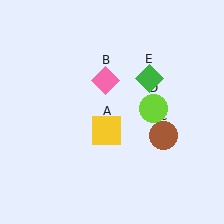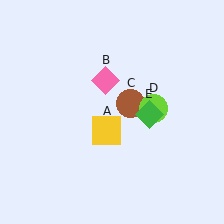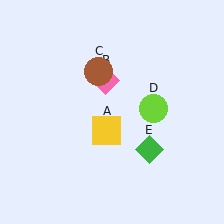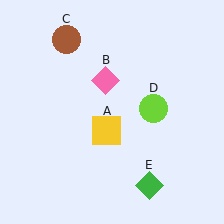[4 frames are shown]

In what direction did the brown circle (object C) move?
The brown circle (object C) moved up and to the left.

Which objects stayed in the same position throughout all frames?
Yellow square (object A) and pink diamond (object B) and lime circle (object D) remained stationary.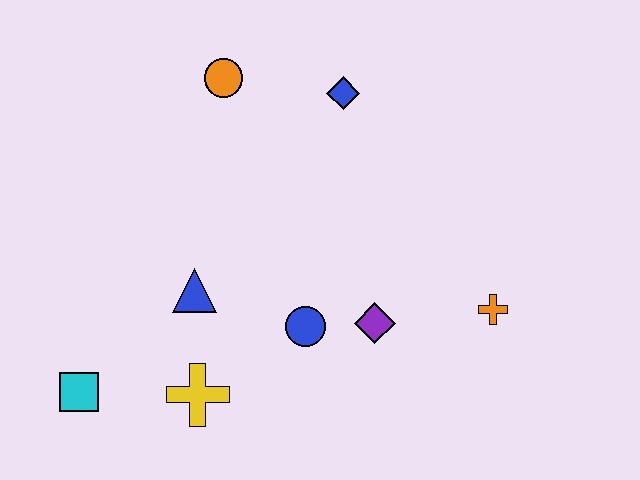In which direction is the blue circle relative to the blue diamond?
The blue circle is below the blue diamond.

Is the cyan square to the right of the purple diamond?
No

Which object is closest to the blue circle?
The purple diamond is closest to the blue circle.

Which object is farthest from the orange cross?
The cyan square is farthest from the orange cross.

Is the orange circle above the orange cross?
Yes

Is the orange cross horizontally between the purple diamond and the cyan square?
No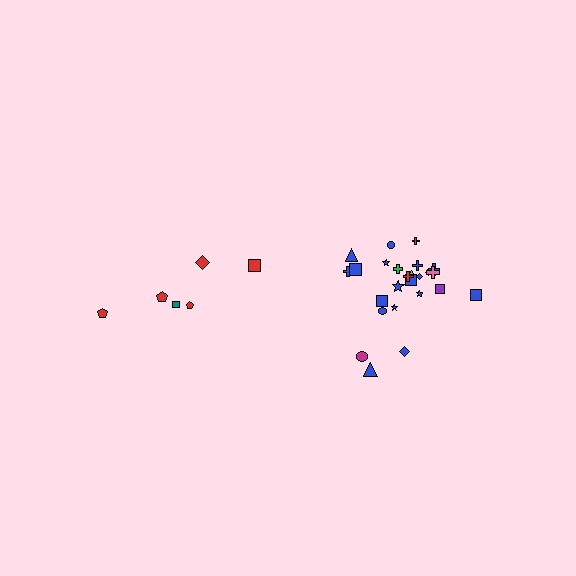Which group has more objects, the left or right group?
The right group.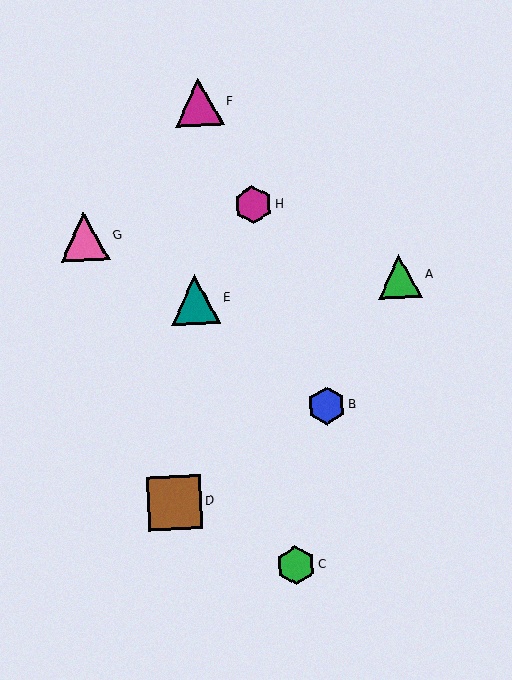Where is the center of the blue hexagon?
The center of the blue hexagon is at (327, 406).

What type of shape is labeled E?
Shape E is a teal triangle.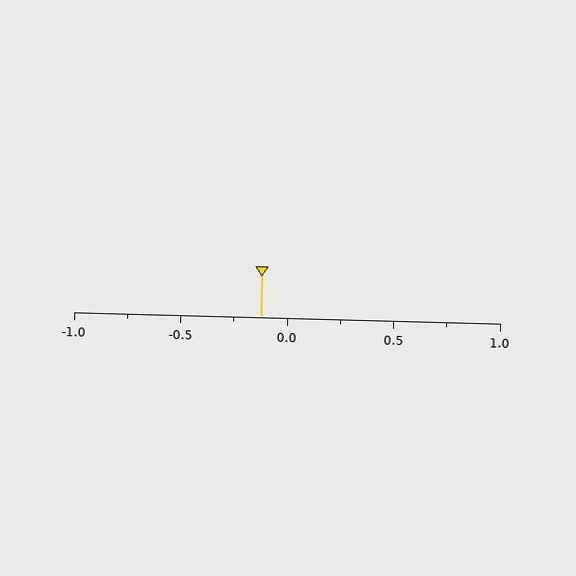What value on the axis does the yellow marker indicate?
The marker indicates approximately -0.12.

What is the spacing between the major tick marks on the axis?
The major ticks are spaced 0.5 apart.